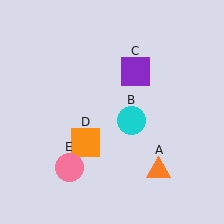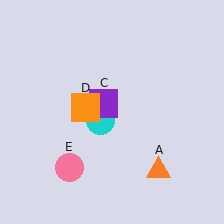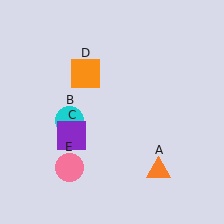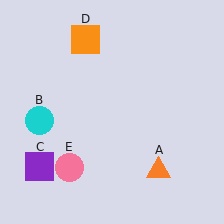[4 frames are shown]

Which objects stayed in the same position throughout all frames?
Orange triangle (object A) and pink circle (object E) remained stationary.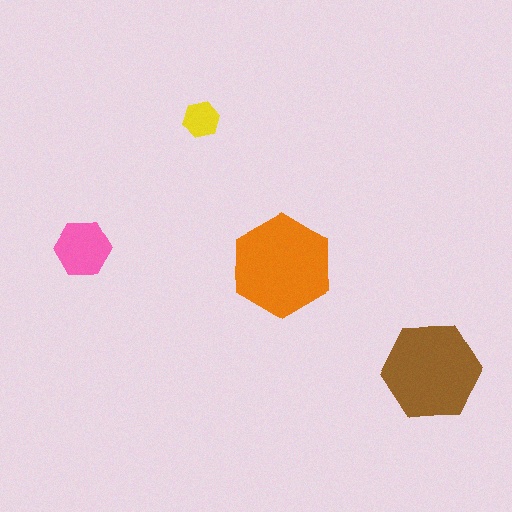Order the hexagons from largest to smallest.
the orange one, the brown one, the pink one, the yellow one.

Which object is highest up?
The yellow hexagon is topmost.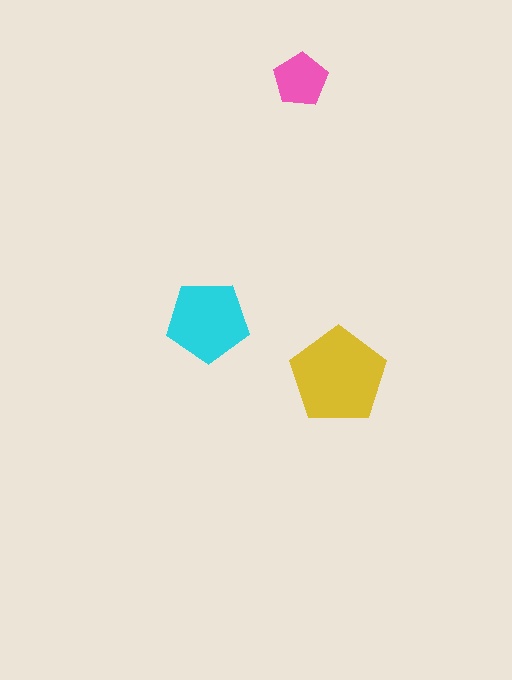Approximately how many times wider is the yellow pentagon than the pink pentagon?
About 2 times wider.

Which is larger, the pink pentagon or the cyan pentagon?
The cyan one.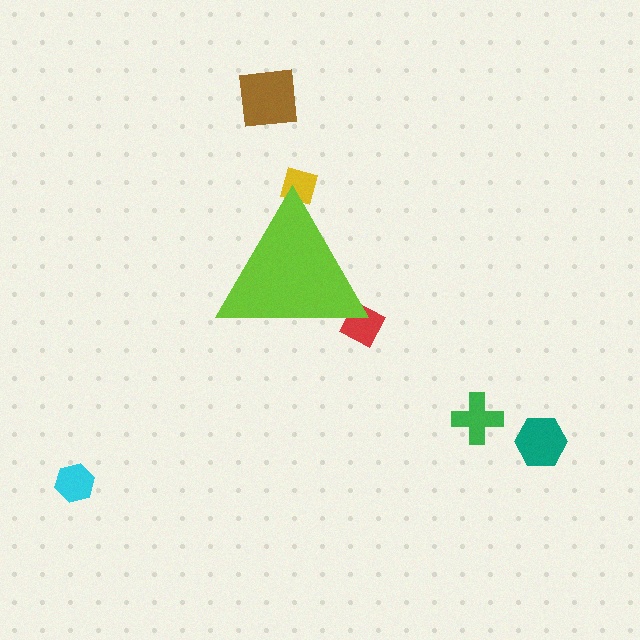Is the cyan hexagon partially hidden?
No, the cyan hexagon is fully visible.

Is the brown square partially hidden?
No, the brown square is fully visible.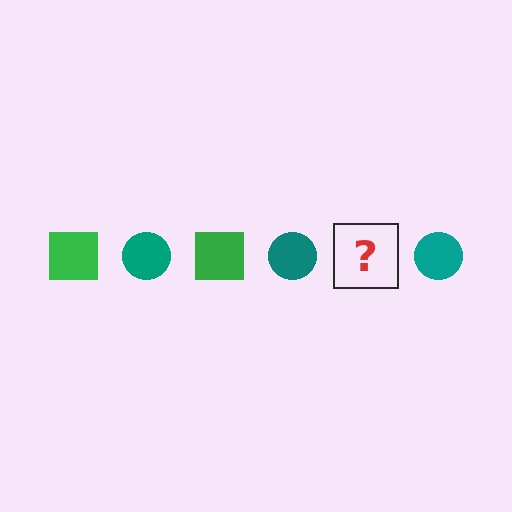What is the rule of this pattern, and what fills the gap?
The rule is that the pattern alternates between green square and teal circle. The gap should be filled with a green square.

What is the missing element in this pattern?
The missing element is a green square.